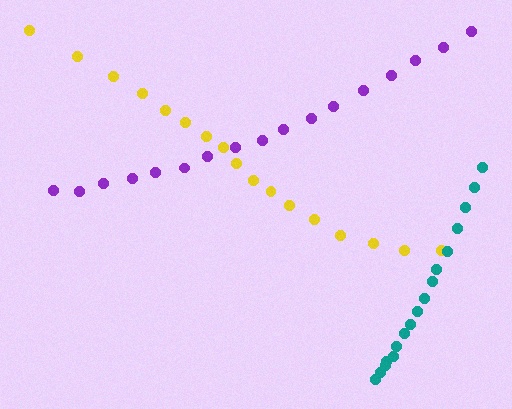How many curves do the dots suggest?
There are 3 distinct paths.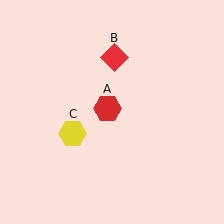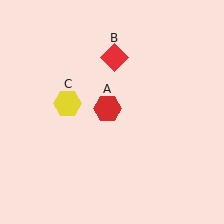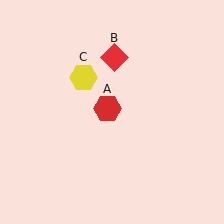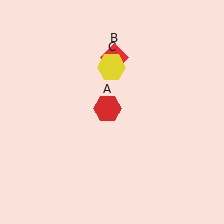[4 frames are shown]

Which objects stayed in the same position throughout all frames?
Red hexagon (object A) and red diamond (object B) remained stationary.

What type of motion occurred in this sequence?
The yellow hexagon (object C) rotated clockwise around the center of the scene.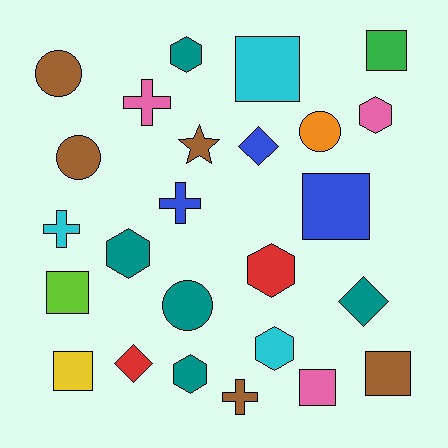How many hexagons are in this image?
There are 6 hexagons.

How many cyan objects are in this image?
There are 3 cyan objects.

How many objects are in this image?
There are 25 objects.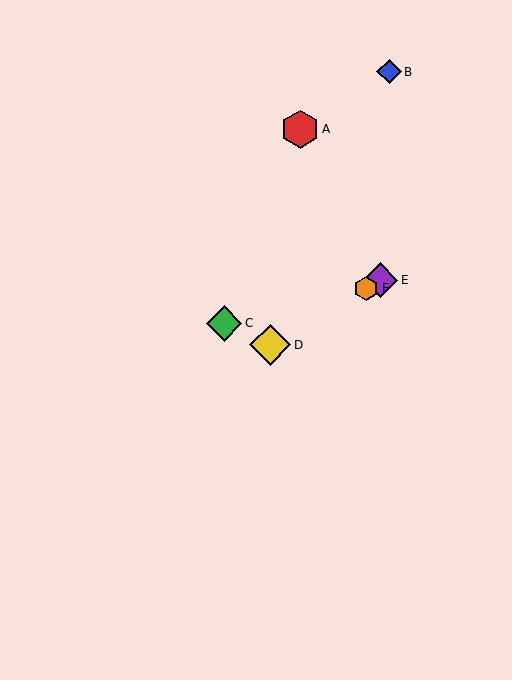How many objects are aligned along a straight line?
3 objects (D, E, F) are aligned along a straight line.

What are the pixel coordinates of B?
Object B is at (389, 72).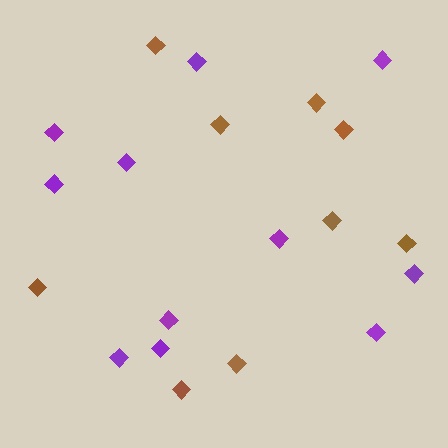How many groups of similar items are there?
There are 2 groups: one group of purple diamonds (11) and one group of brown diamonds (9).